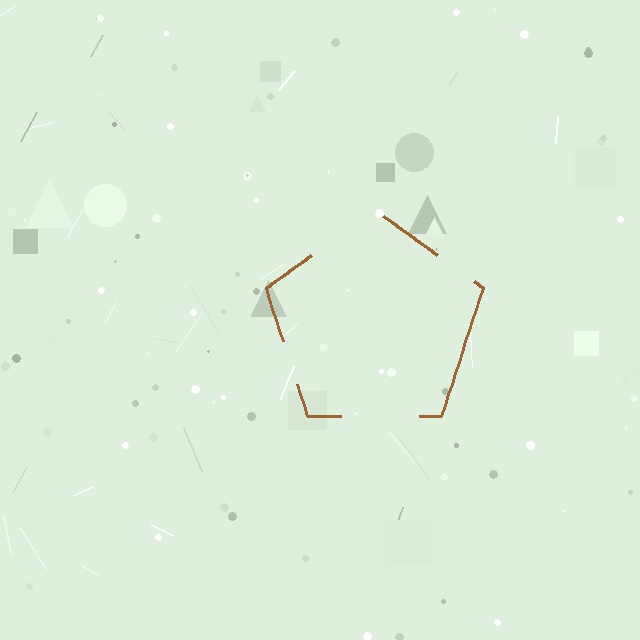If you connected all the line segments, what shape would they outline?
They would outline a pentagon.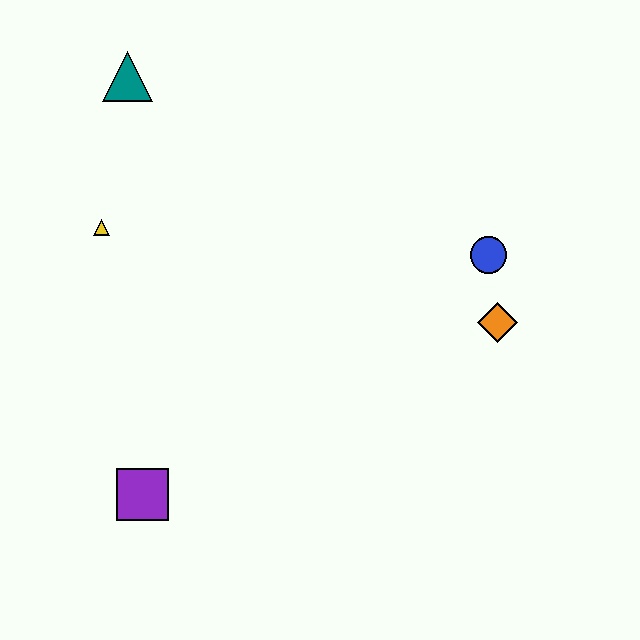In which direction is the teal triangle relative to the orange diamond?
The teal triangle is to the left of the orange diamond.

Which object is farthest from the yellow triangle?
The orange diamond is farthest from the yellow triangle.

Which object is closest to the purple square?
The yellow triangle is closest to the purple square.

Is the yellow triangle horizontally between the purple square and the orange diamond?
No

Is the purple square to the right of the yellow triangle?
Yes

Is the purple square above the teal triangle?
No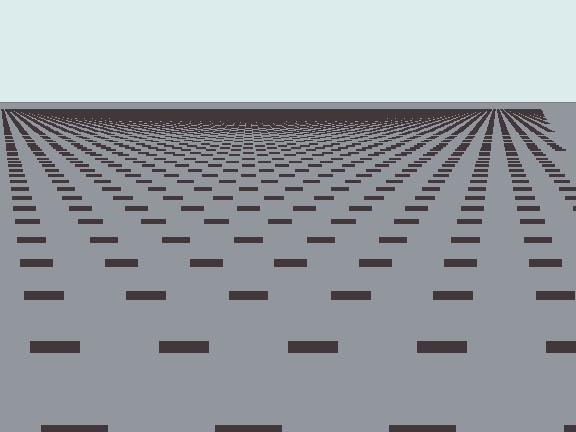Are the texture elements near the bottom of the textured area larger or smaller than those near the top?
Larger. Near the bottom, elements are closer to the viewer and appear at a bigger on-screen size.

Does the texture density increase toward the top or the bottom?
Density increases toward the top.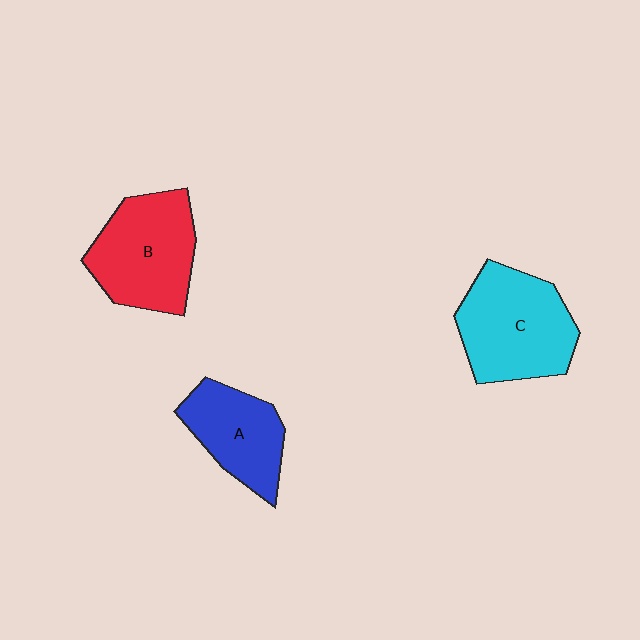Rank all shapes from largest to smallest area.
From largest to smallest: C (cyan), B (red), A (blue).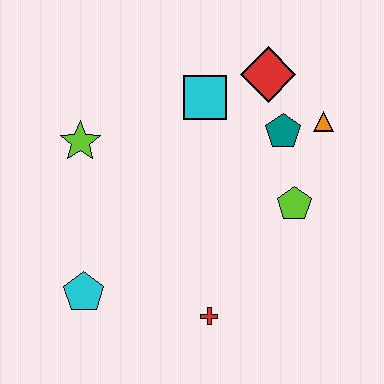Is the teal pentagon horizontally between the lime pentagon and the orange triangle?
No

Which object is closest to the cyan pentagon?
The red cross is closest to the cyan pentagon.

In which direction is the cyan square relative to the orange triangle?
The cyan square is to the left of the orange triangle.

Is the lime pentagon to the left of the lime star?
No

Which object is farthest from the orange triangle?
The cyan pentagon is farthest from the orange triangle.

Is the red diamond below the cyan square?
No